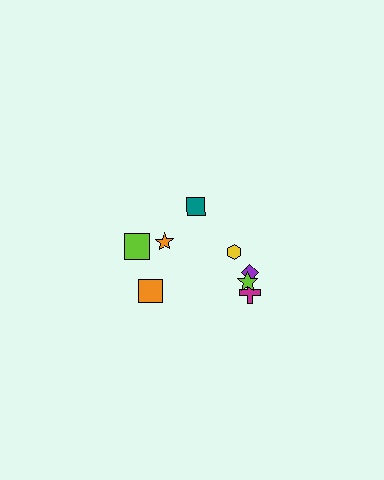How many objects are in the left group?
There are 3 objects.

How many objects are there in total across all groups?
There are 8 objects.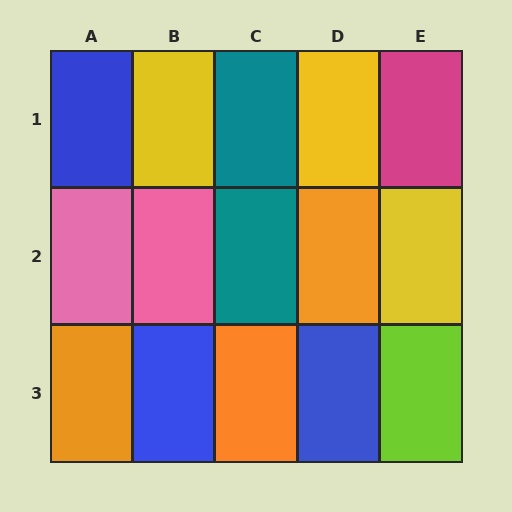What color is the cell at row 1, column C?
Teal.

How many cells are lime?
1 cell is lime.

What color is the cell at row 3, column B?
Blue.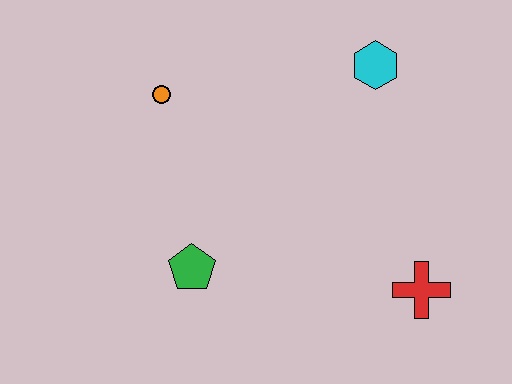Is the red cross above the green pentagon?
No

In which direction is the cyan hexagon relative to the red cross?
The cyan hexagon is above the red cross.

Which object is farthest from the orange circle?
The red cross is farthest from the orange circle.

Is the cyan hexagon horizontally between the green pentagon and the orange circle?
No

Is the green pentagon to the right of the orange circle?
Yes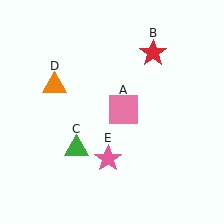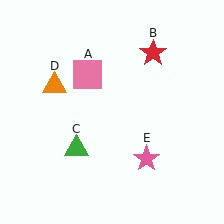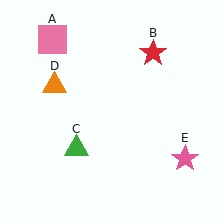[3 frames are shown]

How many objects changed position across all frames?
2 objects changed position: pink square (object A), pink star (object E).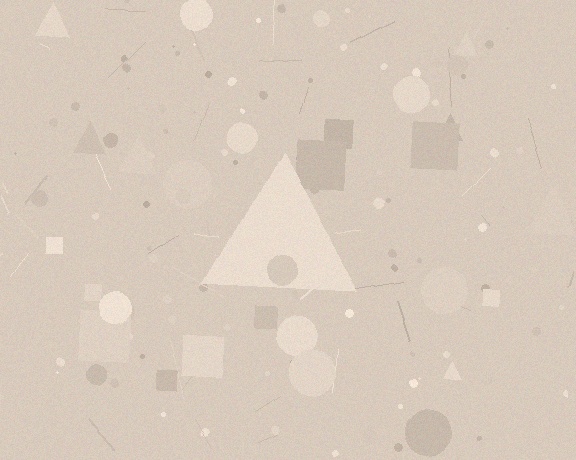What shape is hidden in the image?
A triangle is hidden in the image.